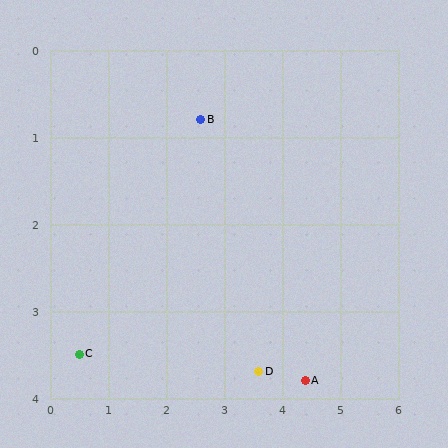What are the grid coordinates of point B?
Point B is at approximately (2.6, 0.8).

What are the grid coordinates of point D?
Point D is at approximately (3.6, 3.7).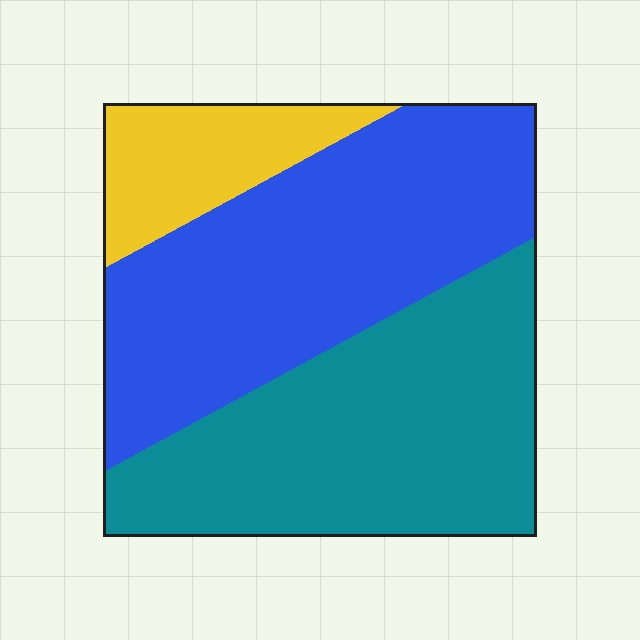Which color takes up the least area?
Yellow, at roughly 15%.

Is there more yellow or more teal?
Teal.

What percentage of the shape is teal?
Teal covers around 40% of the shape.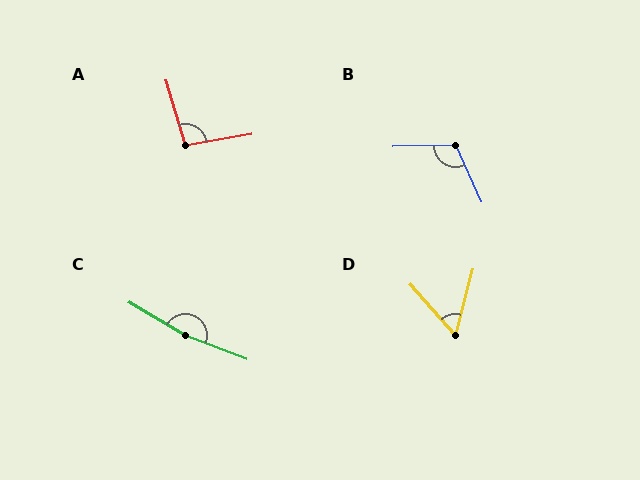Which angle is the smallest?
D, at approximately 56 degrees.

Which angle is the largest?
C, at approximately 170 degrees.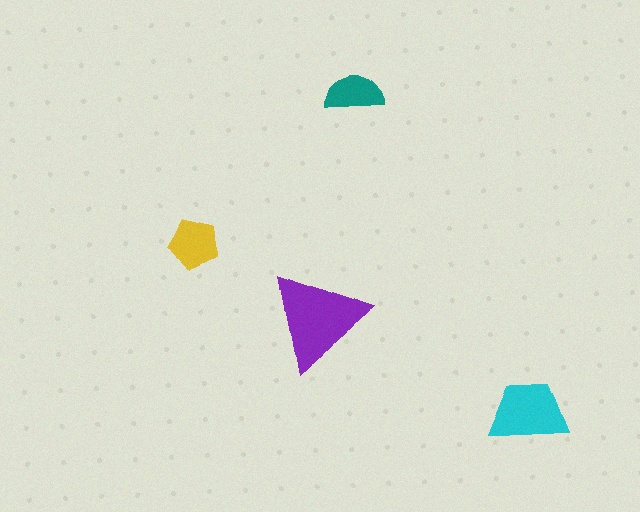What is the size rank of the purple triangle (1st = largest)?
1st.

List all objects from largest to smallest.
The purple triangle, the cyan trapezoid, the yellow pentagon, the teal semicircle.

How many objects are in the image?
There are 4 objects in the image.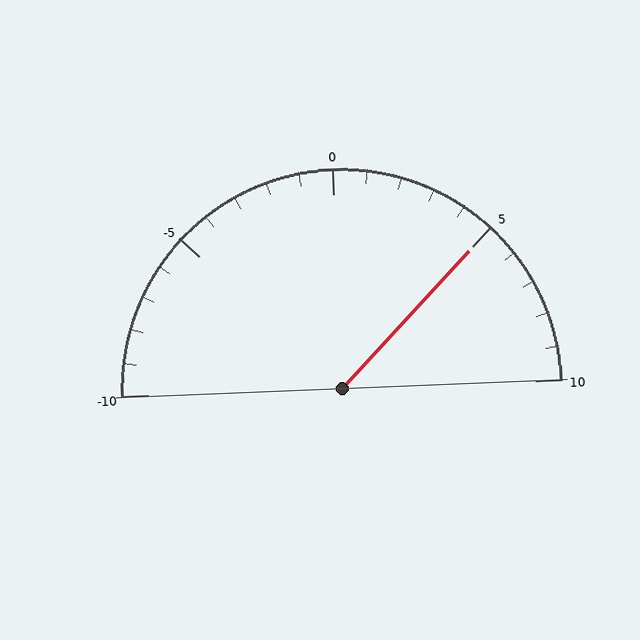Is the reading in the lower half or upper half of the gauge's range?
The reading is in the upper half of the range (-10 to 10).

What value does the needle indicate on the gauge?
The needle indicates approximately 5.